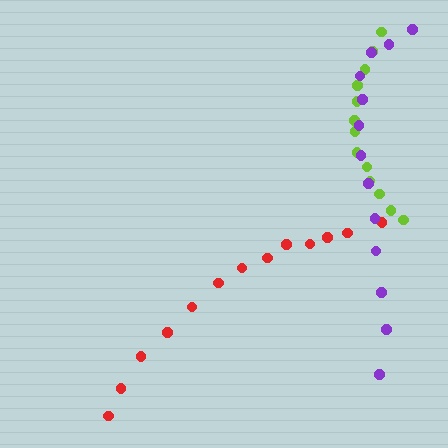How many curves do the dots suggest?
There are 3 distinct paths.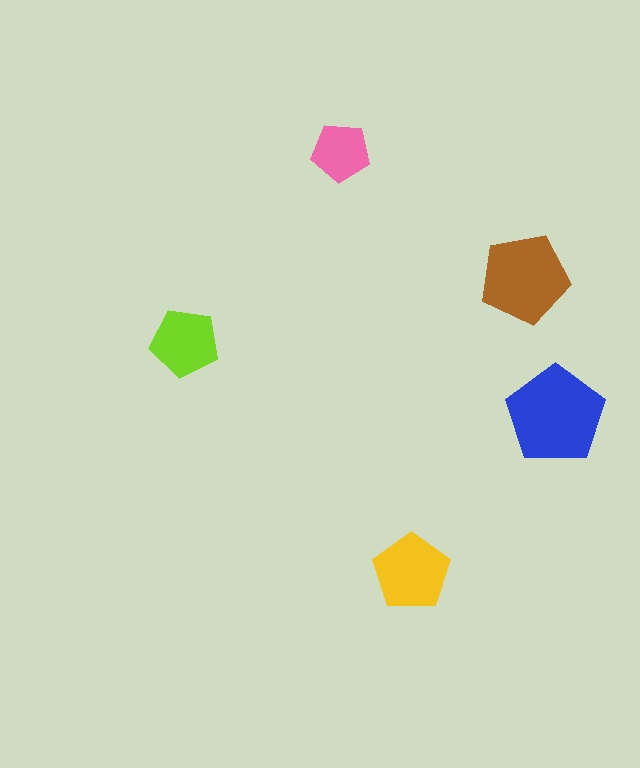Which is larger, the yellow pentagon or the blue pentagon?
The blue one.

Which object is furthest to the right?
The blue pentagon is rightmost.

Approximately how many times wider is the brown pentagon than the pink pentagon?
About 1.5 times wider.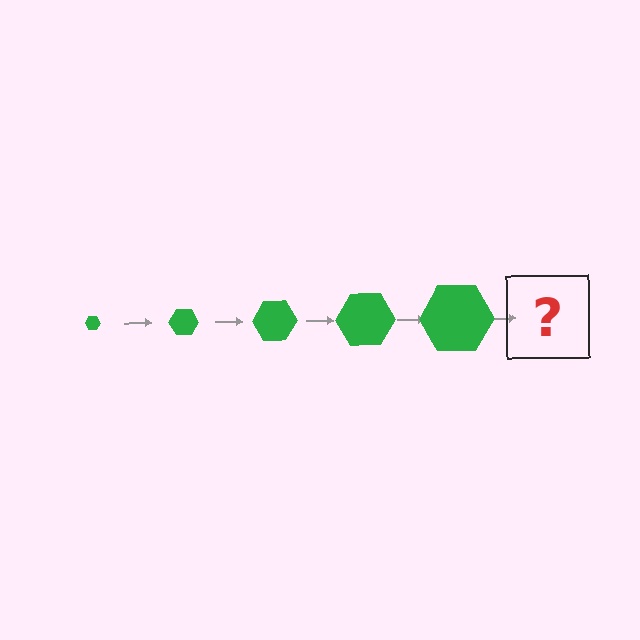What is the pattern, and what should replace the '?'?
The pattern is that the hexagon gets progressively larger each step. The '?' should be a green hexagon, larger than the previous one.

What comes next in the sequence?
The next element should be a green hexagon, larger than the previous one.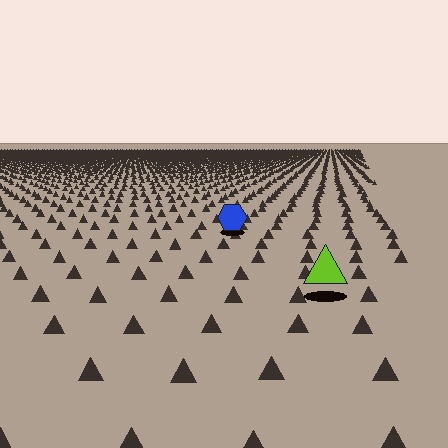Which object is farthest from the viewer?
The blue hexagon is farthest from the viewer. It appears smaller and the ground texture around it is denser.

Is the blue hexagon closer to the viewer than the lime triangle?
No. The lime triangle is closer — you can tell from the texture gradient: the ground texture is coarser near it.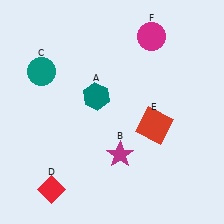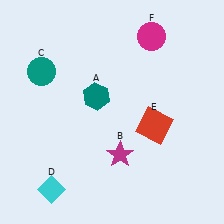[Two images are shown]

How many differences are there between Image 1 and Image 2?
There is 1 difference between the two images.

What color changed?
The diamond (D) changed from red in Image 1 to cyan in Image 2.